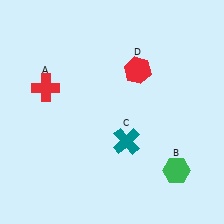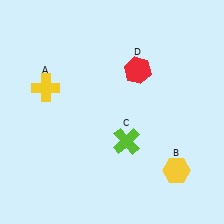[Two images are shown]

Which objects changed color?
A changed from red to yellow. B changed from green to yellow. C changed from teal to lime.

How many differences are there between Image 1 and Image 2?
There are 3 differences between the two images.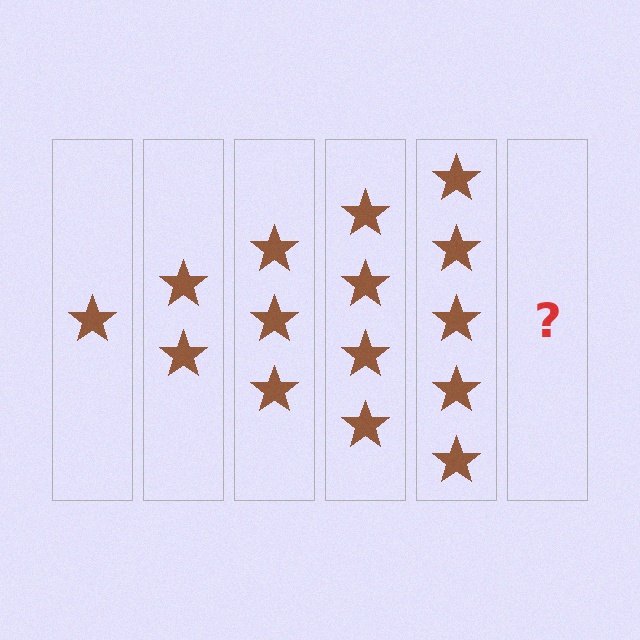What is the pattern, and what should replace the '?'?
The pattern is that each step adds one more star. The '?' should be 6 stars.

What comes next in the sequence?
The next element should be 6 stars.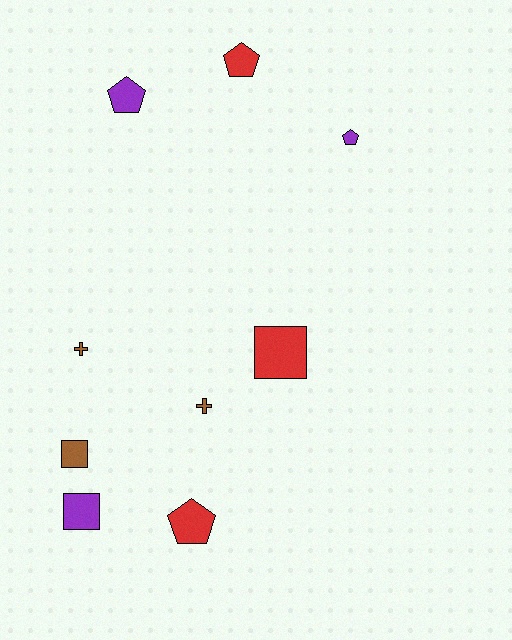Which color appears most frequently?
Red, with 3 objects.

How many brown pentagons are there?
There are no brown pentagons.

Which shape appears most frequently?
Pentagon, with 4 objects.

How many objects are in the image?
There are 9 objects.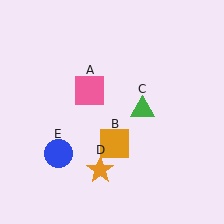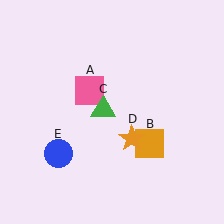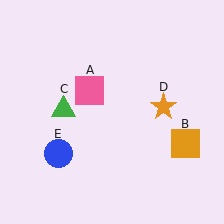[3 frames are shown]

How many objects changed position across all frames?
3 objects changed position: orange square (object B), green triangle (object C), orange star (object D).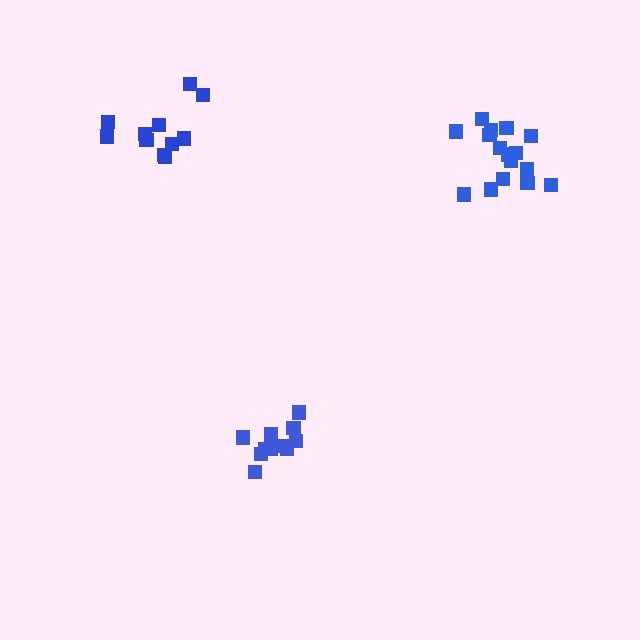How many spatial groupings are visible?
There are 3 spatial groupings.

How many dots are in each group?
Group 1: 16 dots, Group 2: 11 dots, Group 3: 11 dots (38 total).